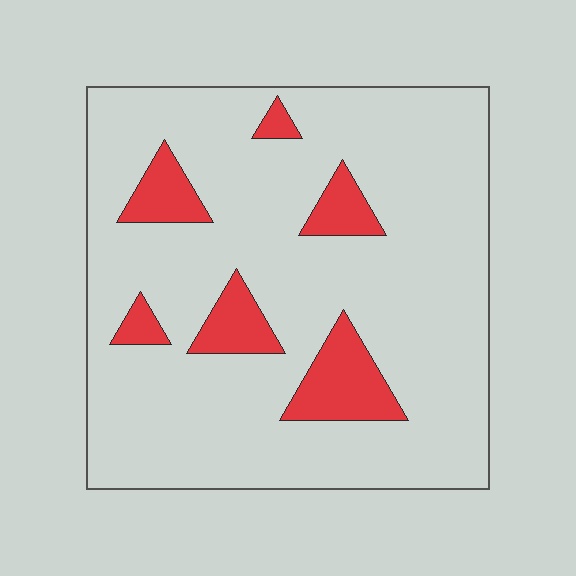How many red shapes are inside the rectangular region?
6.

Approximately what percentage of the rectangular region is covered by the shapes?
Approximately 15%.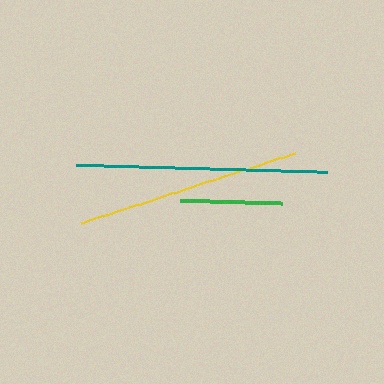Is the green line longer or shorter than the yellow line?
The yellow line is longer than the green line.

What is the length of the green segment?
The green segment is approximately 102 pixels long.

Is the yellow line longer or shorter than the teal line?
The teal line is longer than the yellow line.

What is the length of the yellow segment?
The yellow segment is approximately 226 pixels long.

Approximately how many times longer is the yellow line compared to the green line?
The yellow line is approximately 2.2 times the length of the green line.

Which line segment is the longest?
The teal line is the longest at approximately 251 pixels.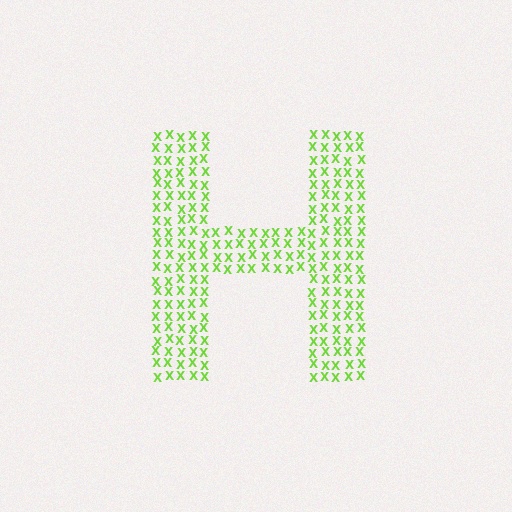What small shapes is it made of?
It is made of small letter X's.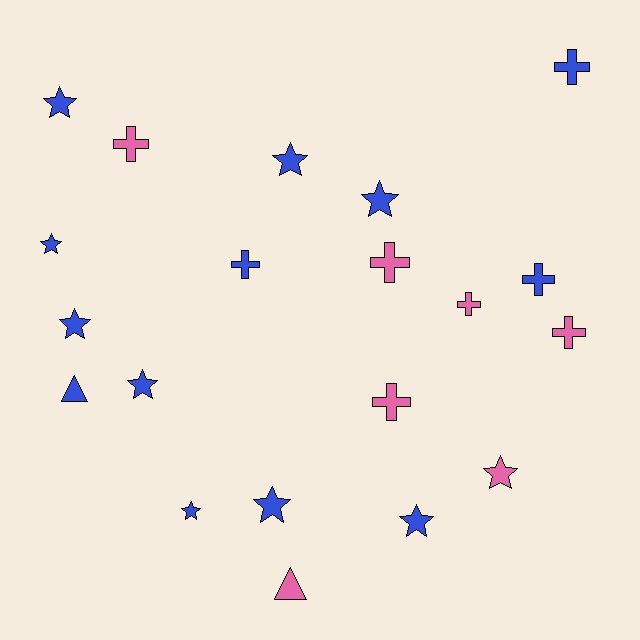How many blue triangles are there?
There is 1 blue triangle.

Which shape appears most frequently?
Star, with 10 objects.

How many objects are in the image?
There are 20 objects.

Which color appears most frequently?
Blue, with 13 objects.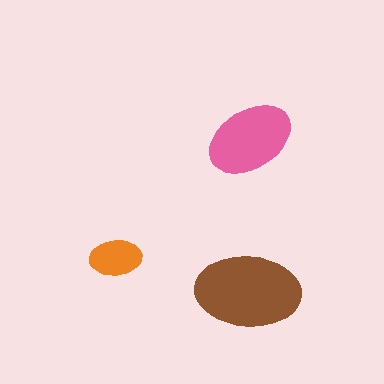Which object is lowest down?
The brown ellipse is bottommost.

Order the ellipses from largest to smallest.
the brown one, the pink one, the orange one.